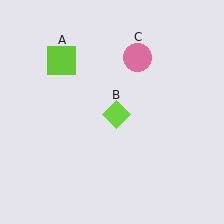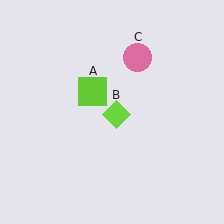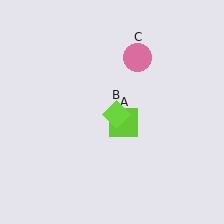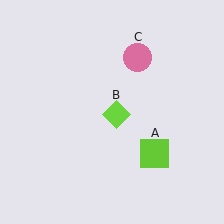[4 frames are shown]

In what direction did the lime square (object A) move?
The lime square (object A) moved down and to the right.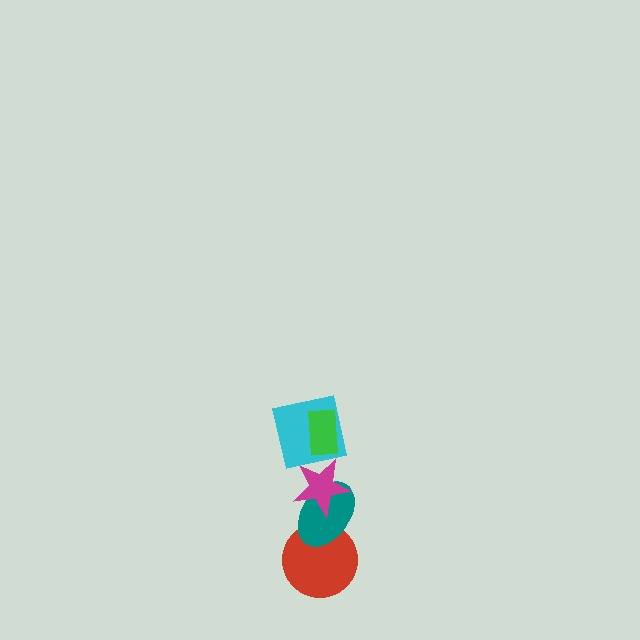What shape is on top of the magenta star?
The cyan square is on top of the magenta star.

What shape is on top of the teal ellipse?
The magenta star is on top of the teal ellipse.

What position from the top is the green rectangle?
The green rectangle is 1st from the top.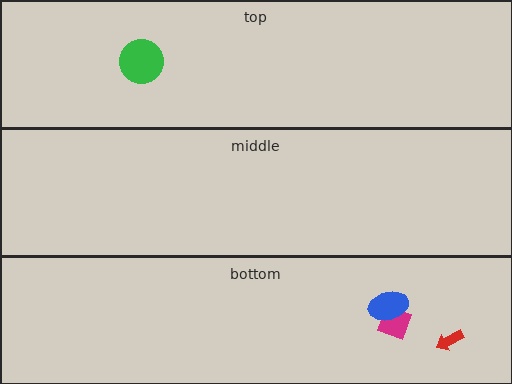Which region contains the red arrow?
The bottom region.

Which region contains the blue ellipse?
The bottom region.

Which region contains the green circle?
The top region.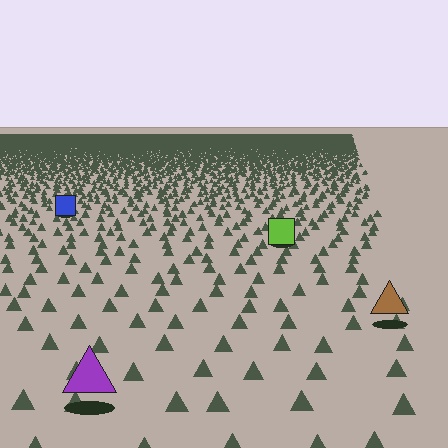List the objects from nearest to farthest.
From nearest to farthest: the purple triangle, the brown triangle, the lime square, the blue square.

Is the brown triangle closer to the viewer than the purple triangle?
No. The purple triangle is closer — you can tell from the texture gradient: the ground texture is coarser near it.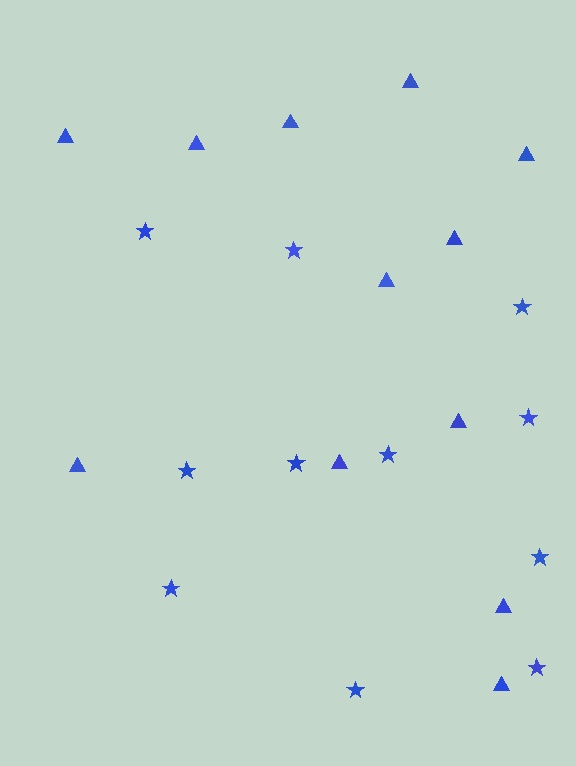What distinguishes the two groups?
There are 2 groups: one group of triangles (12) and one group of stars (11).